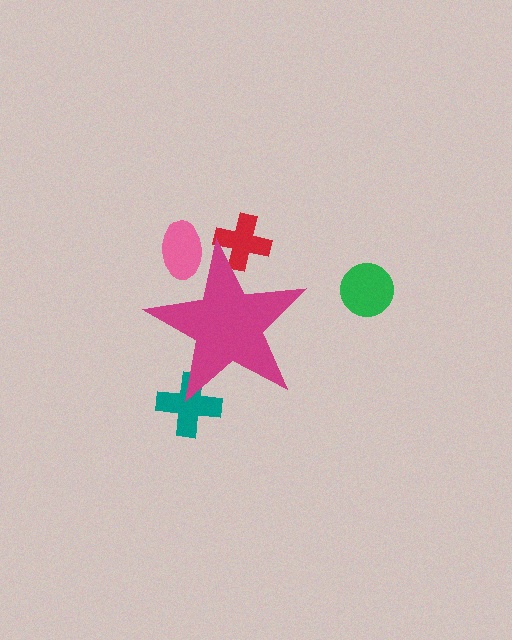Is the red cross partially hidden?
Yes, the red cross is partially hidden behind the magenta star.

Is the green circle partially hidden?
No, the green circle is fully visible.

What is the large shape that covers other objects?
A magenta star.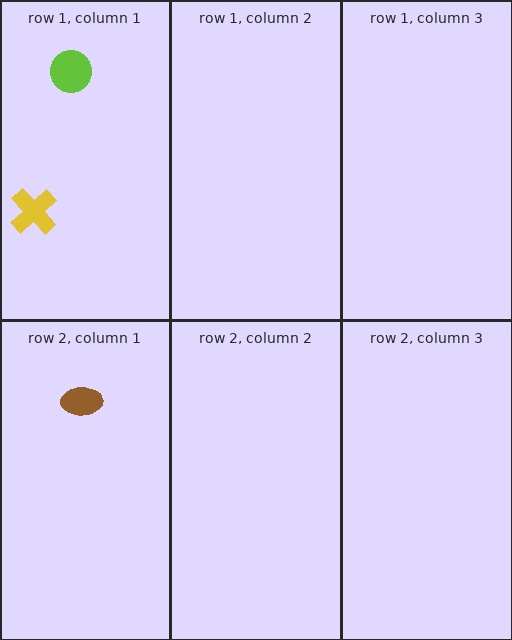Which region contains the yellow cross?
The row 1, column 1 region.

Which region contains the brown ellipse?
The row 2, column 1 region.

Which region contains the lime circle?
The row 1, column 1 region.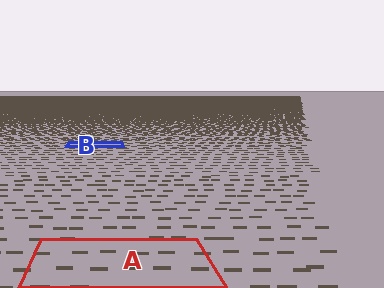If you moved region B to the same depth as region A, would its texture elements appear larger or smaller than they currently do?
They would appear larger. At a closer depth, the same texture elements are projected at a bigger on-screen size.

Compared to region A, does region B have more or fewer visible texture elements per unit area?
Region B has more texture elements per unit area — they are packed more densely because it is farther away.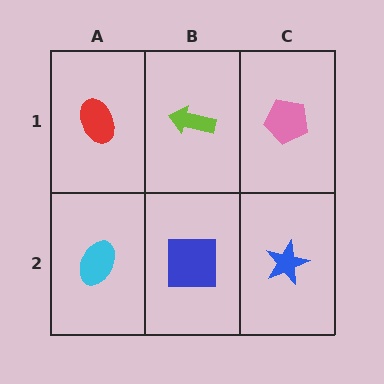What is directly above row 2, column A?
A red ellipse.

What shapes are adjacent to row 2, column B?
A lime arrow (row 1, column B), a cyan ellipse (row 2, column A), a blue star (row 2, column C).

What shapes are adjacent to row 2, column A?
A red ellipse (row 1, column A), a blue square (row 2, column B).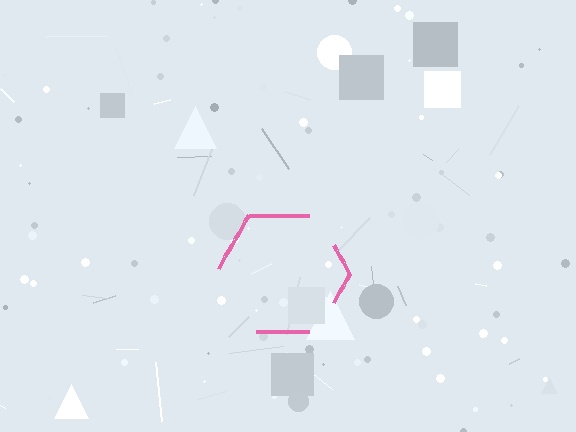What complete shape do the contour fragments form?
The contour fragments form a hexagon.